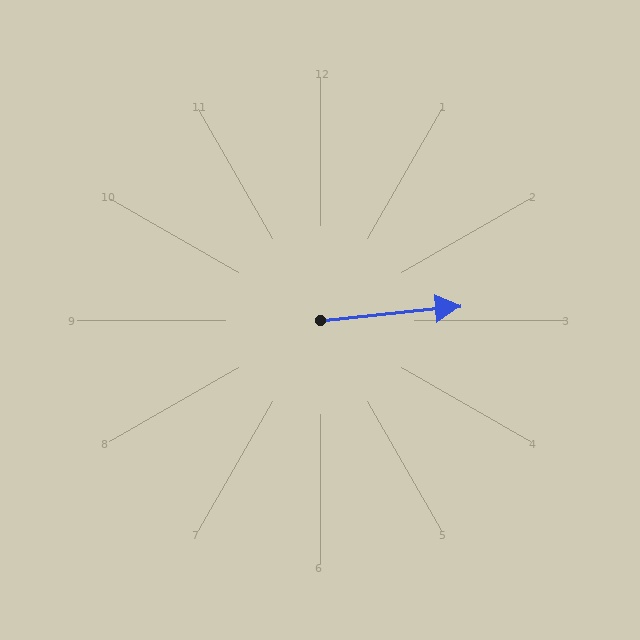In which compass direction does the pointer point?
East.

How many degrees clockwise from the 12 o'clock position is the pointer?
Approximately 84 degrees.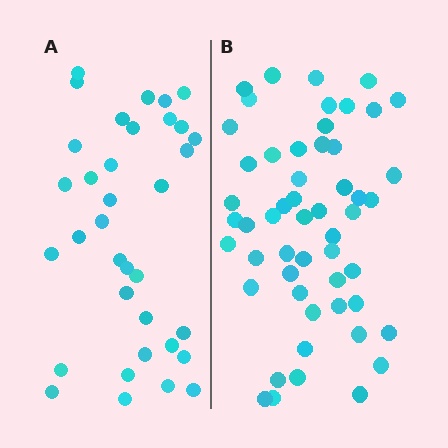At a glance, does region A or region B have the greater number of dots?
Region B (the right region) has more dots.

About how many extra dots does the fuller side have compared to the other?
Region B has approximately 20 more dots than region A.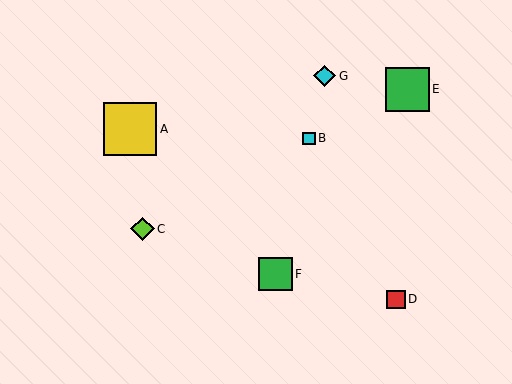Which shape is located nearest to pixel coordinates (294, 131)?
The cyan square (labeled B) at (309, 138) is nearest to that location.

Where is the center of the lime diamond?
The center of the lime diamond is at (142, 229).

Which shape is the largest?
The yellow square (labeled A) is the largest.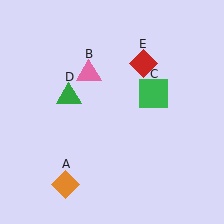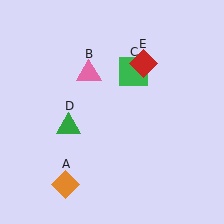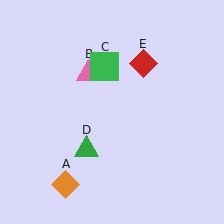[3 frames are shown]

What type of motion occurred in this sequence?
The green square (object C), green triangle (object D) rotated counterclockwise around the center of the scene.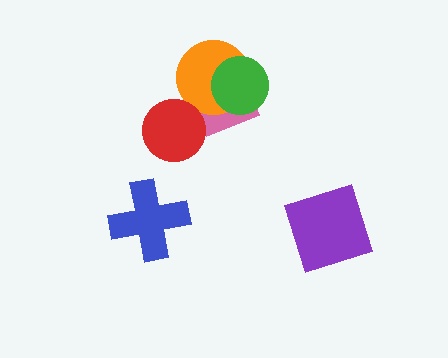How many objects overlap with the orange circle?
2 objects overlap with the orange circle.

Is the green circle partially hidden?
No, no other shape covers it.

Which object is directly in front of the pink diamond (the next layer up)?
The orange circle is directly in front of the pink diamond.